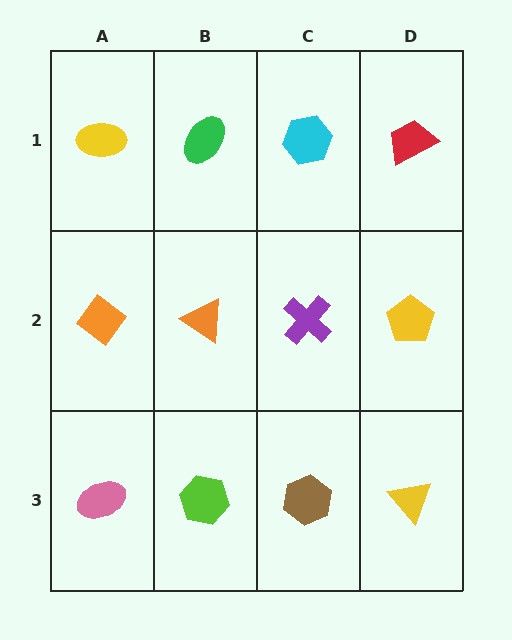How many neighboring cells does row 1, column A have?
2.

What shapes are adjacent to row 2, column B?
A green ellipse (row 1, column B), a lime hexagon (row 3, column B), an orange diamond (row 2, column A), a purple cross (row 2, column C).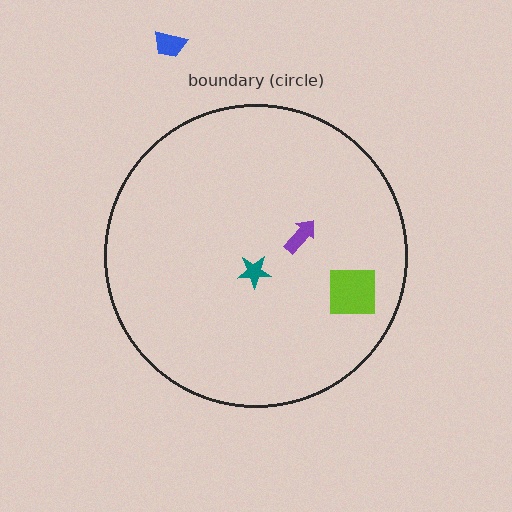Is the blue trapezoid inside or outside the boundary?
Outside.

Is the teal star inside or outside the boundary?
Inside.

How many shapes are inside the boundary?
3 inside, 1 outside.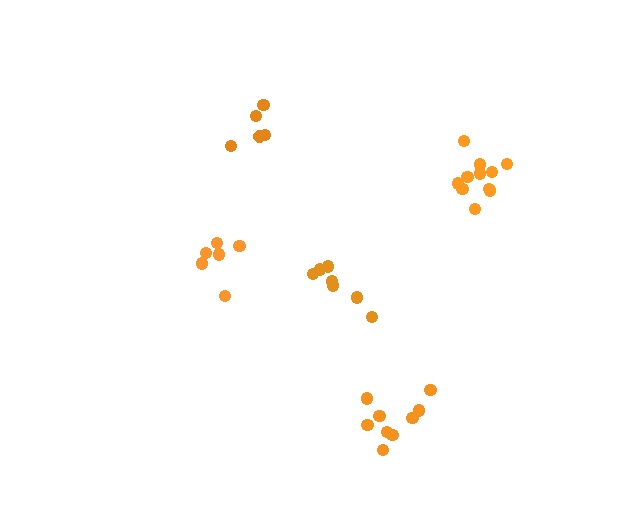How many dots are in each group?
Group 1: 7 dots, Group 2: 5 dots, Group 3: 6 dots, Group 4: 11 dots, Group 5: 9 dots (38 total).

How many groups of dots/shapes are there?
There are 5 groups.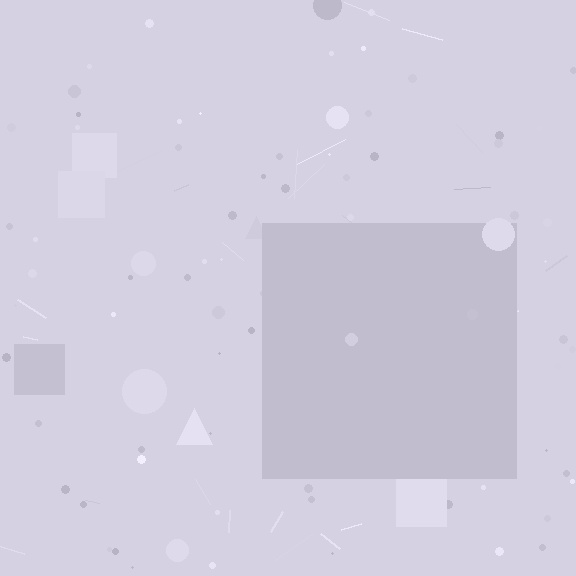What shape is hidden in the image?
A square is hidden in the image.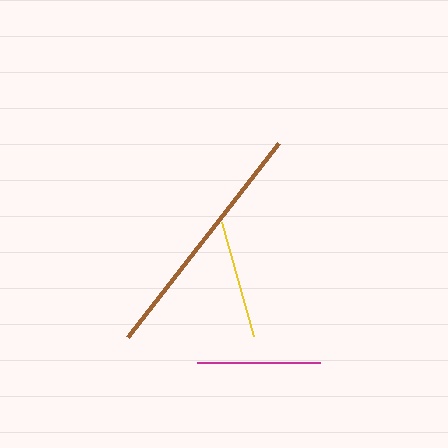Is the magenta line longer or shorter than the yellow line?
The magenta line is longer than the yellow line.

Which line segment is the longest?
The brown line is the longest at approximately 246 pixels.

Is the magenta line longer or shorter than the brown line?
The brown line is longer than the magenta line.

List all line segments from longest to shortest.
From longest to shortest: brown, magenta, yellow.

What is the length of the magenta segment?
The magenta segment is approximately 122 pixels long.